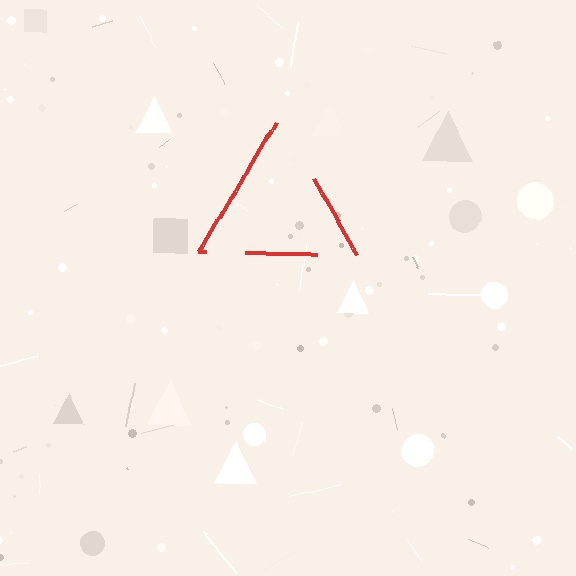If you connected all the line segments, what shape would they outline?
They would outline a triangle.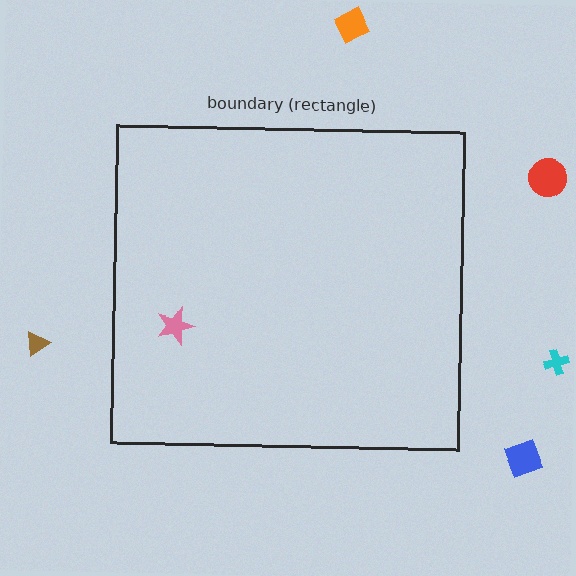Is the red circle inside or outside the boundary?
Outside.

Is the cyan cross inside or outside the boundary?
Outside.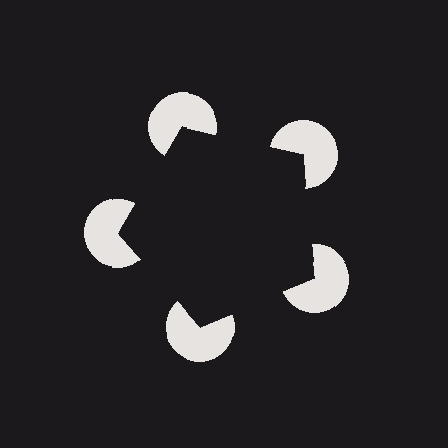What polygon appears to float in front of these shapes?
An illusory pentagon — its edges are inferred from the aligned wedge cuts in the pac-man discs, not physically drawn.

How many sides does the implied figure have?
5 sides.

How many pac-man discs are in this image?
There are 5 — one at each vertex of the illusory pentagon.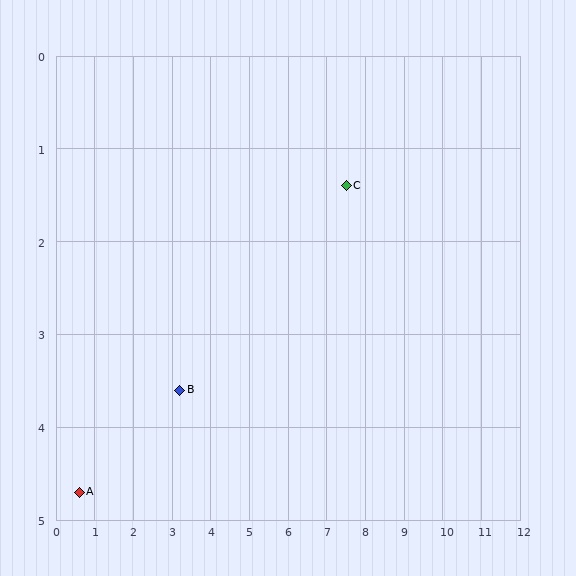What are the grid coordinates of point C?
Point C is at approximately (7.5, 1.4).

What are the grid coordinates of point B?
Point B is at approximately (3.2, 3.6).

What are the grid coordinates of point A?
Point A is at approximately (0.6, 4.7).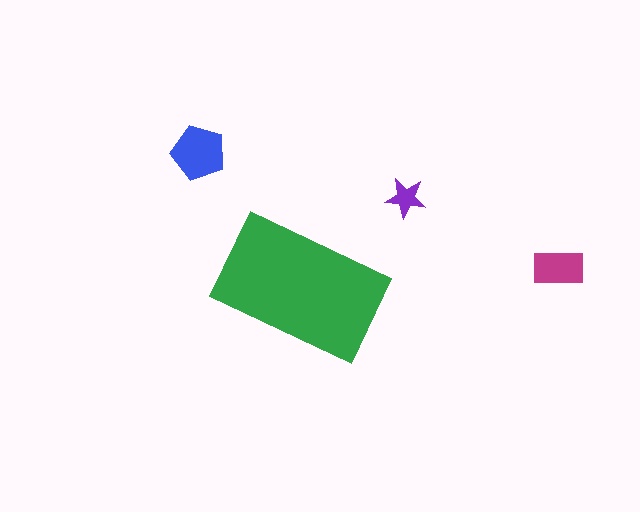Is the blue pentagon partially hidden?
No, the blue pentagon is fully visible.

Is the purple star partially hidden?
No, the purple star is fully visible.